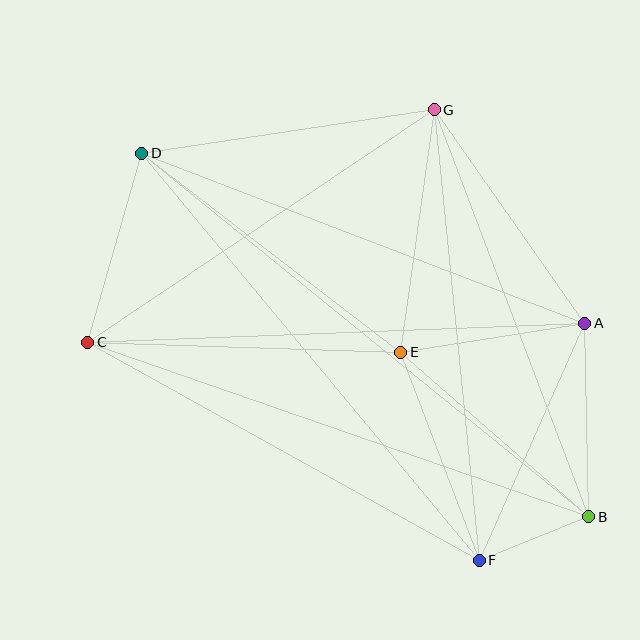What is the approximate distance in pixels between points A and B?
The distance between A and B is approximately 193 pixels.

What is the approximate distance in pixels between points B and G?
The distance between B and G is approximately 435 pixels.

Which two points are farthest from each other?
Points B and D are farthest from each other.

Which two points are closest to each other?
Points B and F are closest to each other.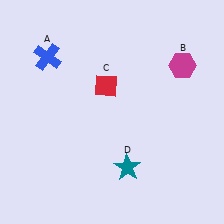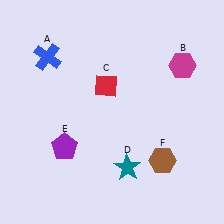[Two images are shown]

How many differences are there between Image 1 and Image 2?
There are 2 differences between the two images.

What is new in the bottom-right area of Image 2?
A brown hexagon (F) was added in the bottom-right area of Image 2.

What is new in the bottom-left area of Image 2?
A purple pentagon (E) was added in the bottom-left area of Image 2.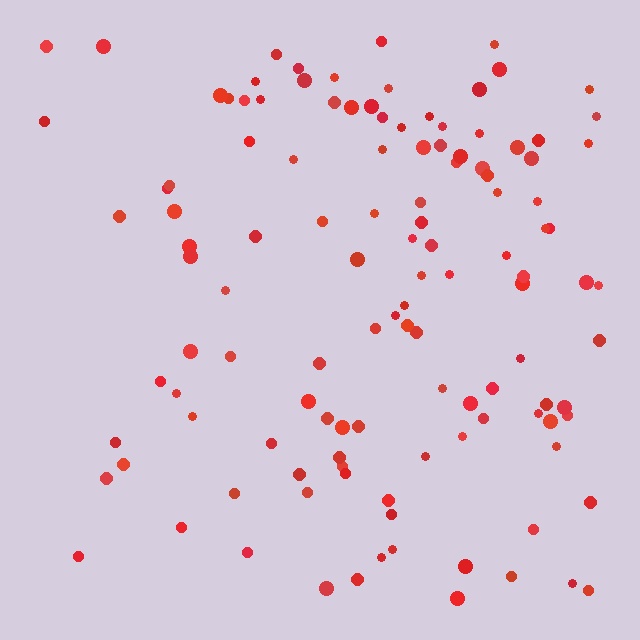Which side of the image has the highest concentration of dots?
The right.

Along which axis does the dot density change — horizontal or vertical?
Horizontal.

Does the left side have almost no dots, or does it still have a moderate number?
Still a moderate number, just noticeably fewer than the right.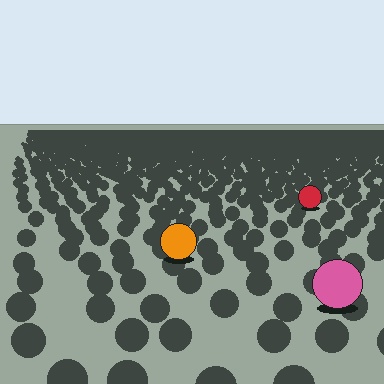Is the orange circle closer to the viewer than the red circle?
Yes. The orange circle is closer — you can tell from the texture gradient: the ground texture is coarser near it.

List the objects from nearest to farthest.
From nearest to farthest: the pink circle, the orange circle, the red circle.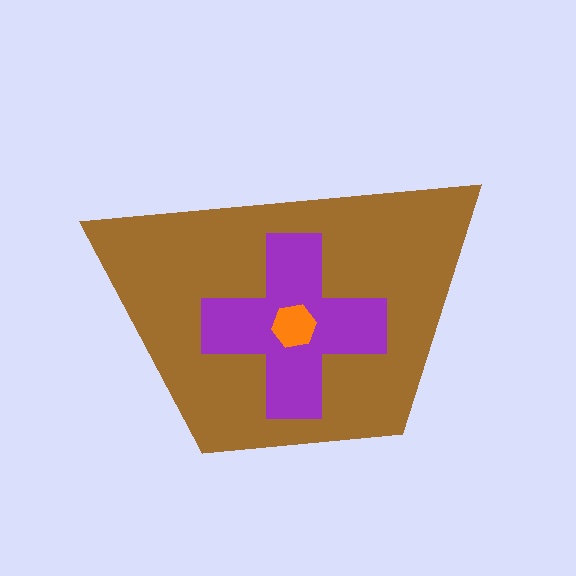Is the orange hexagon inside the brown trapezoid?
Yes.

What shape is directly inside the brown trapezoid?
The purple cross.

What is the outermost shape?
The brown trapezoid.